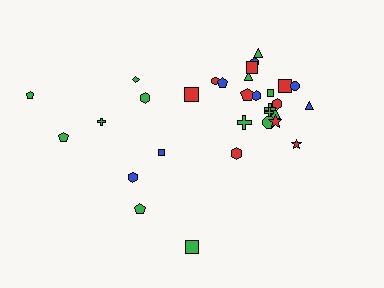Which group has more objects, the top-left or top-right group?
The top-right group.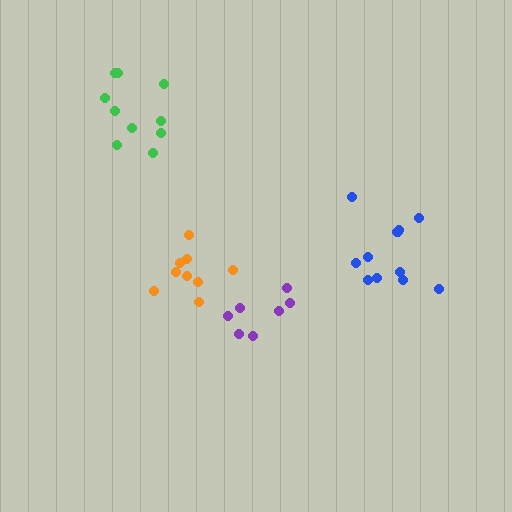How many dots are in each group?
Group 1: 7 dots, Group 2: 9 dots, Group 3: 11 dots, Group 4: 10 dots (37 total).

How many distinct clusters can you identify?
There are 4 distinct clusters.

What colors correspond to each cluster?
The clusters are colored: purple, orange, blue, green.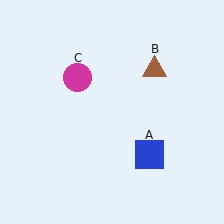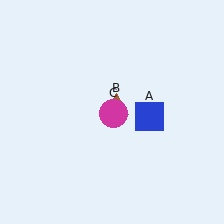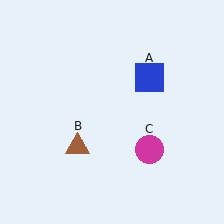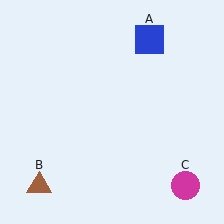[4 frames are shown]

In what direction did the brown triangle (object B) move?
The brown triangle (object B) moved down and to the left.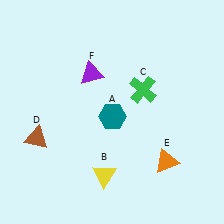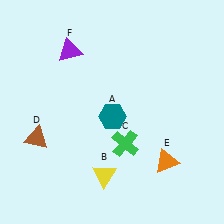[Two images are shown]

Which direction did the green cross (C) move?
The green cross (C) moved down.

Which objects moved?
The objects that moved are: the green cross (C), the purple triangle (F).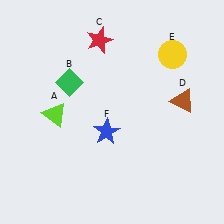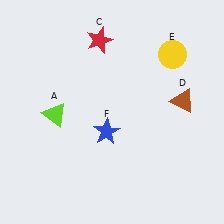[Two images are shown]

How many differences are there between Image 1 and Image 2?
There is 1 difference between the two images.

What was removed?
The green diamond (B) was removed in Image 2.